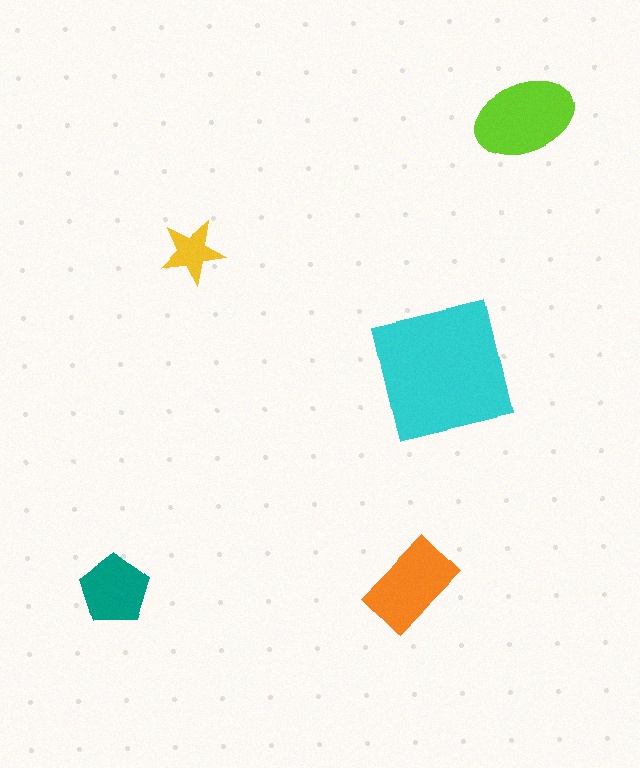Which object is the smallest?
The yellow star.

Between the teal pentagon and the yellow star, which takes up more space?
The teal pentagon.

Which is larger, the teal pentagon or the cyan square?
The cyan square.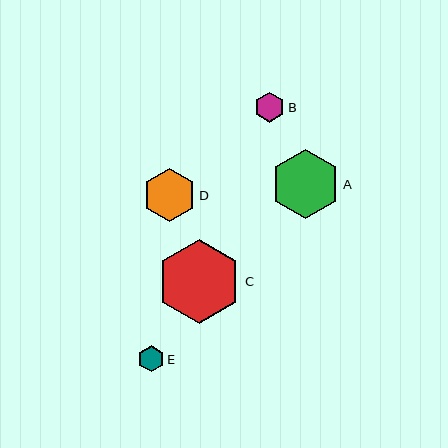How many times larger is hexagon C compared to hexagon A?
Hexagon C is approximately 1.2 times the size of hexagon A.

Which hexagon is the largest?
Hexagon C is the largest with a size of approximately 84 pixels.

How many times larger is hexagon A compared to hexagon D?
Hexagon A is approximately 1.3 times the size of hexagon D.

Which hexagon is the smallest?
Hexagon E is the smallest with a size of approximately 26 pixels.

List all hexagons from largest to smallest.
From largest to smallest: C, A, D, B, E.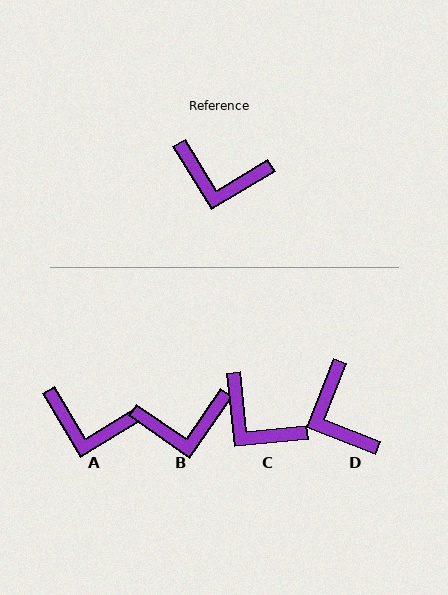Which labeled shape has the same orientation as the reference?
A.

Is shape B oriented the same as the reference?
No, it is off by about 24 degrees.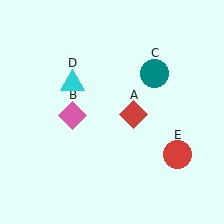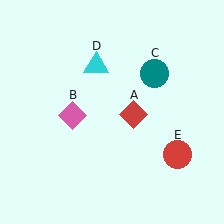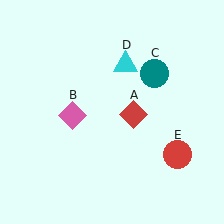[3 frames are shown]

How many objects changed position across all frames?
1 object changed position: cyan triangle (object D).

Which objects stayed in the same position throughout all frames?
Red diamond (object A) and pink diamond (object B) and teal circle (object C) and red circle (object E) remained stationary.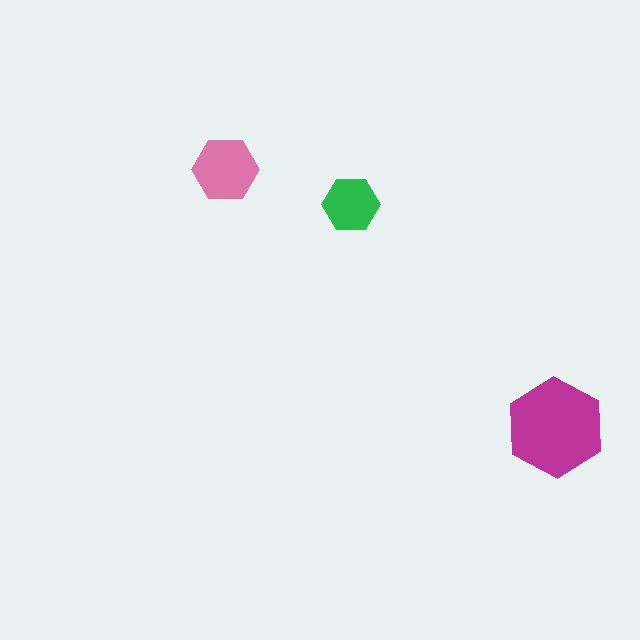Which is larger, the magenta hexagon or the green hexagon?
The magenta one.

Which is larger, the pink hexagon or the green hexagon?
The pink one.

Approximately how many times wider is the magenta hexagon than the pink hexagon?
About 1.5 times wider.